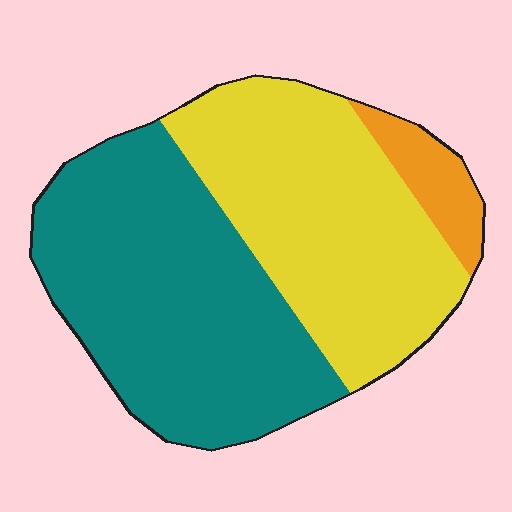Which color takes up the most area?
Teal, at roughly 50%.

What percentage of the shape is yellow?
Yellow covers roughly 45% of the shape.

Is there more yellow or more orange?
Yellow.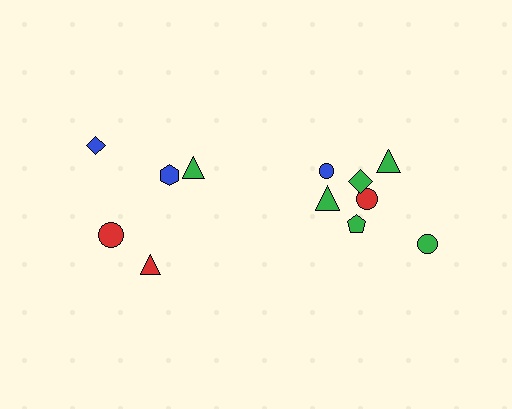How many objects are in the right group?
There are 7 objects.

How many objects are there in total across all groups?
There are 12 objects.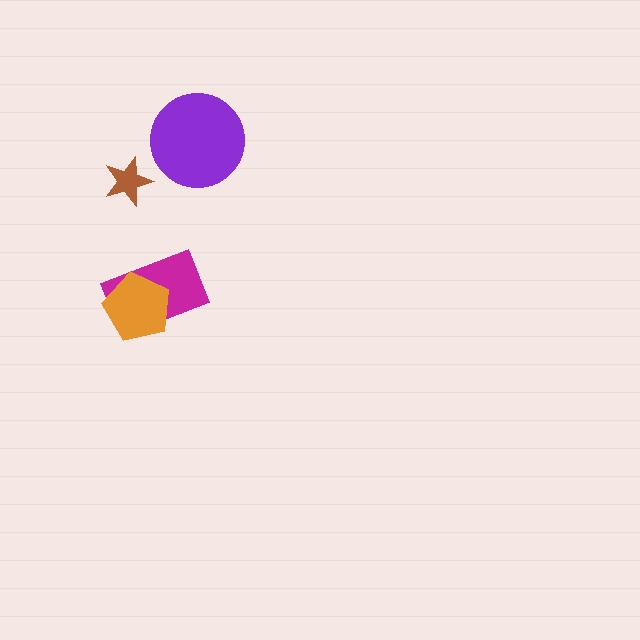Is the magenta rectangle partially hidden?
Yes, it is partially covered by another shape.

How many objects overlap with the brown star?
0 objects overlap with the brown star.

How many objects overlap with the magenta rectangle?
1 object overlaps with the magenta rectangle.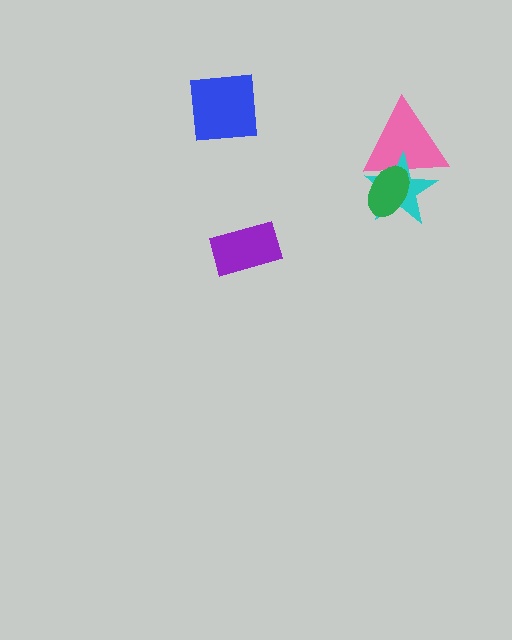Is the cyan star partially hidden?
Yes, it is partially covered by another shape.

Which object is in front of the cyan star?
The green ellipse is in front of the cyan star.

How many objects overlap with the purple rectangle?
0 objects overlap with the purple rectangle.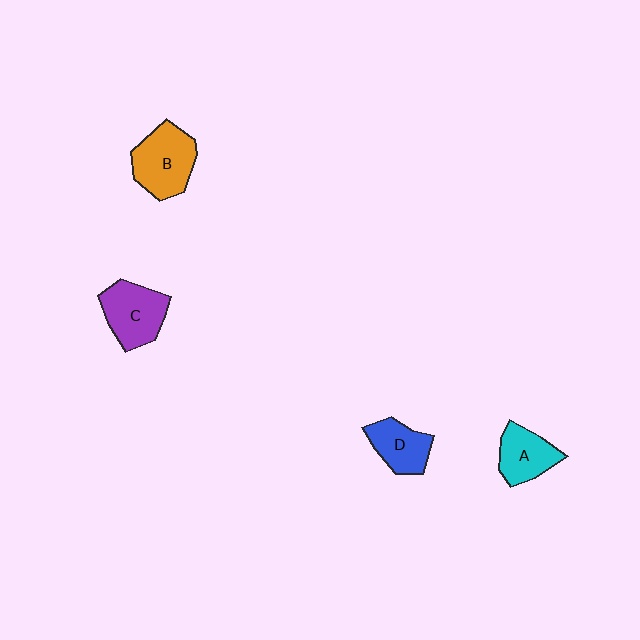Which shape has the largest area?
Shape B (orange).